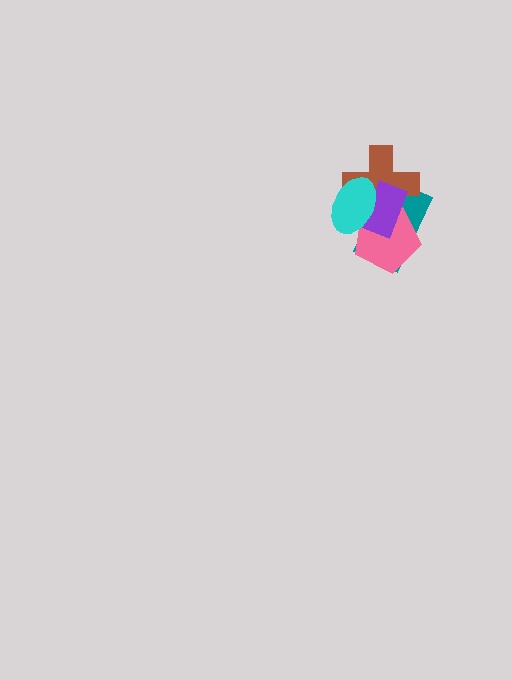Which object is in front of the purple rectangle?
The cyan ellipse is in front of the purple rectangle.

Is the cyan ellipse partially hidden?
No, no other shape covers it.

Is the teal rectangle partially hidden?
Yes, it is partially covered by another shape.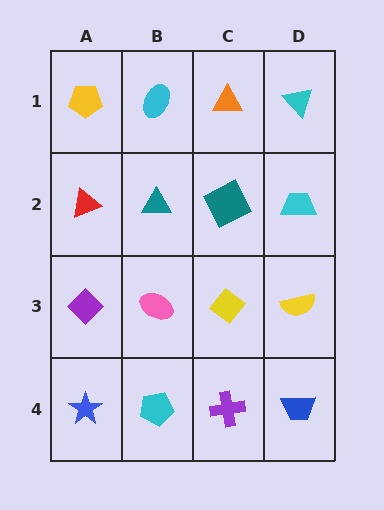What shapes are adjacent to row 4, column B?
A pink ellipse (row 3, column B), a blue star (row 4, column A), a purple cross (row 4, column C).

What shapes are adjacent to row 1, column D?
A cyan trapezoid (row 2, column D), an orange triangle (row 1, column C).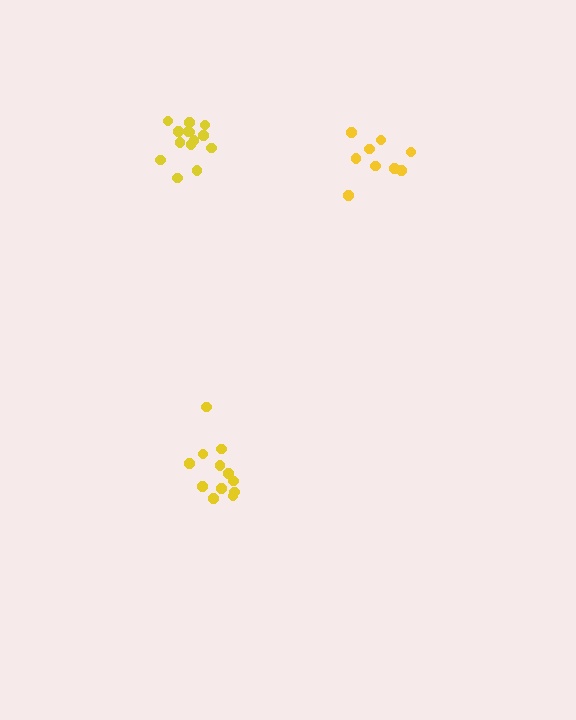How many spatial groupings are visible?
There are 3 spatial groupings.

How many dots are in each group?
Group 1: 9 dots, Group 2: 12 dots, Group 3: 14 dots (35 total).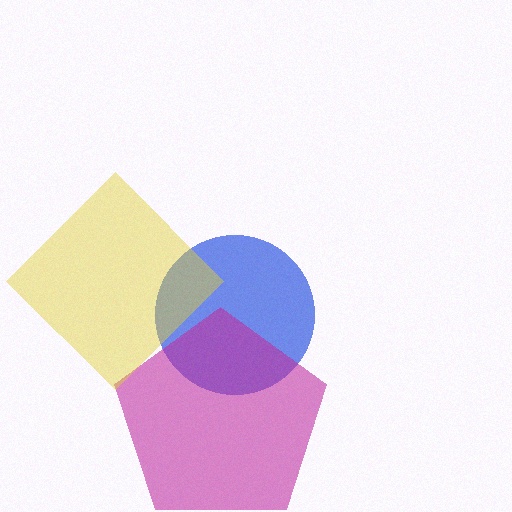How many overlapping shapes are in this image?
There are 3 overlapping shapes in the image.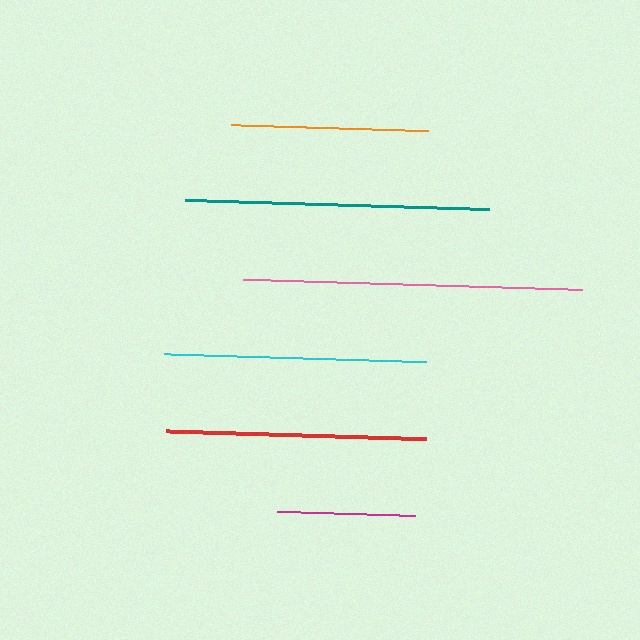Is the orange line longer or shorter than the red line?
The red line is longer than the orange line.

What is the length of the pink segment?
The pink segment is approximately 339 pixels long.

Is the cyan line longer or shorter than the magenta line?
The cyan line is longer than the magenta line.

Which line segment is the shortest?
The magenta line is the shortest at approximately 137 pixels.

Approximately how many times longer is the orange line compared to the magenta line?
The orange line is approximately 1.4 times the length of the magenta line.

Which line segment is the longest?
The pink line is the longest at approximately 339 pixels.